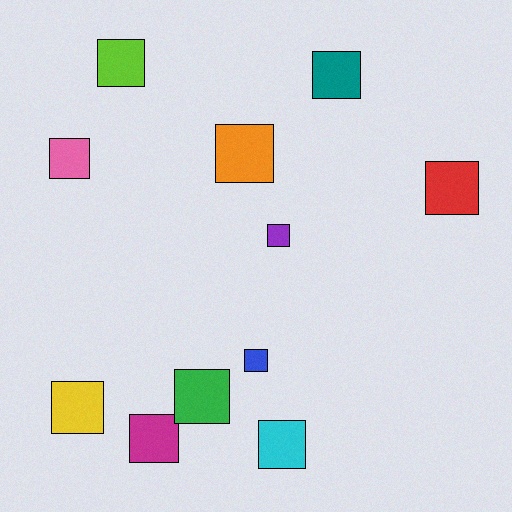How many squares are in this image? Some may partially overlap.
There are 11 squares.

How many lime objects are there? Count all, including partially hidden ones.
There is 1 lime object.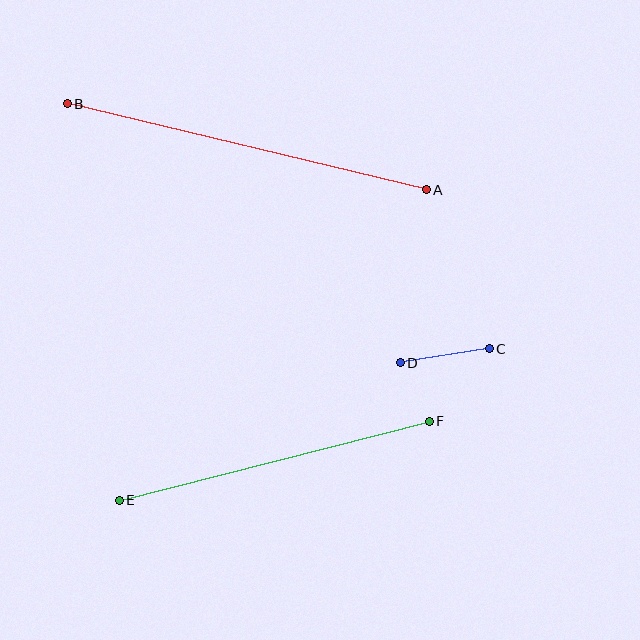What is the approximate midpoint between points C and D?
The midpoint is at approximately (445, 356) pixels.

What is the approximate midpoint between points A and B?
The midpoint is at approximately (247, 147) pixels.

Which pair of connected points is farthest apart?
Points A and B are farthest apart.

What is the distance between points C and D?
The distance is approximately 90 pixels.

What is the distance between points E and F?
The distance is approximately 320 pixels.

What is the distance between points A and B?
The distance is approximately 369 pixels.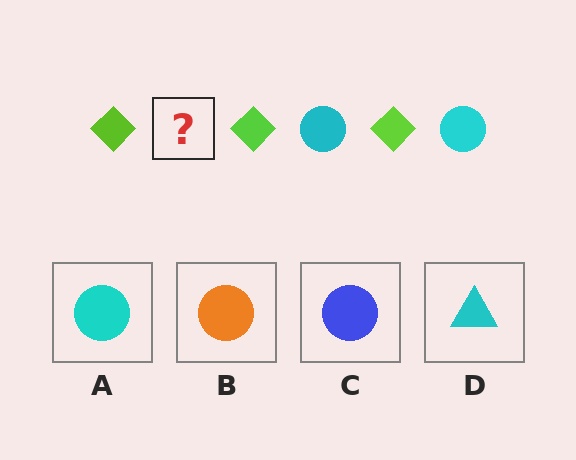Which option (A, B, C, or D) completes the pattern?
A.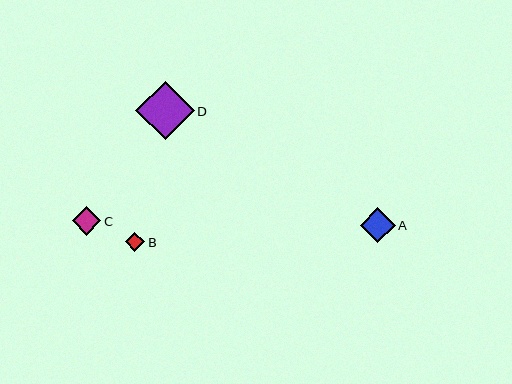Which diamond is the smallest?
Diamond B is the smallest with a size of approximately 19 pixels.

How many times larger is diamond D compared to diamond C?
Diamond D is approximately 2.0 times the size of diamond C.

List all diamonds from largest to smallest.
From largest to smallest: D, A, C, B.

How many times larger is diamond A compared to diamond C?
Diamond A is approximately 1.2 times the size of diamond C.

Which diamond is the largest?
Diamond D is the largest with a size of approximately 58 pixels.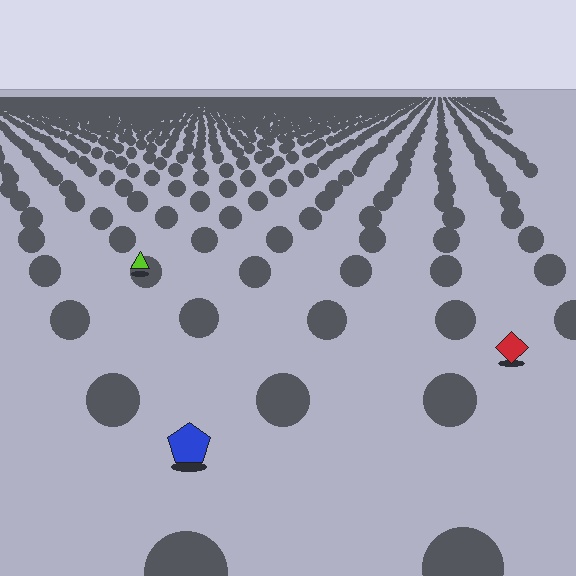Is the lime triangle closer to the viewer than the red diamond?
No. The red diamond is closer — you can tell from the texture gradient: the ground texture is coarser near it.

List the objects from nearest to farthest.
From nearest to farthest: the blue pentagon, the red diamond, the lime triangle.